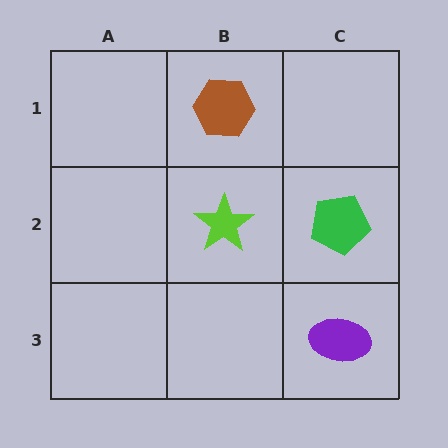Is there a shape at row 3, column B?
No, that cell is empty.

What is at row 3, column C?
A purple ellipse.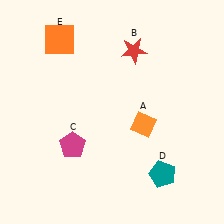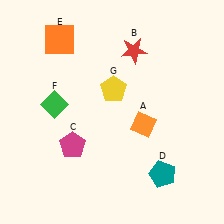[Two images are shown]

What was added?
A green diamond (F), a yellow pentagon (G) were added in Image 2.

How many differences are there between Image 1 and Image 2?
There are 2 differences between the two images.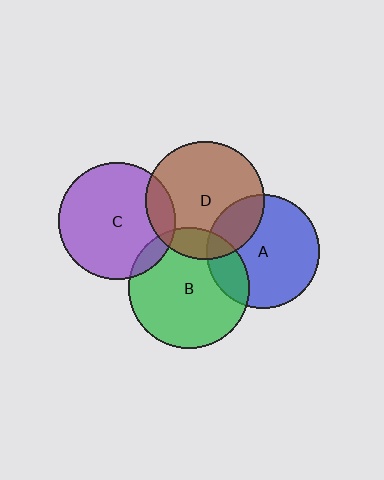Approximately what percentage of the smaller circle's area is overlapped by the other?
Approximately 10%.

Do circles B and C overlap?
Yes.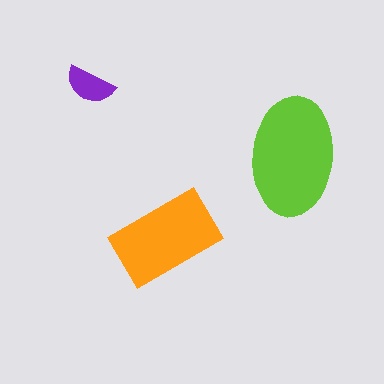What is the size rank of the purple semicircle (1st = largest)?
3rd.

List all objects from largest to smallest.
The lime ellipse, the orange rectangle, the purple semicircle.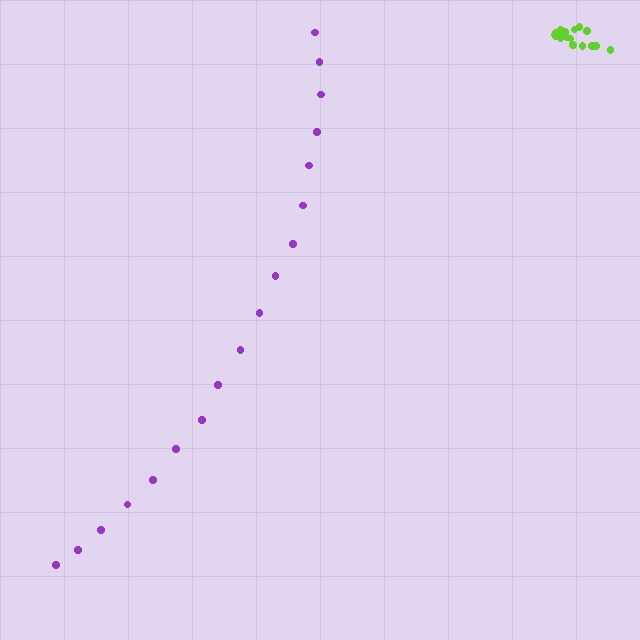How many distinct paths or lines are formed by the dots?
There are 2 distinct paths.